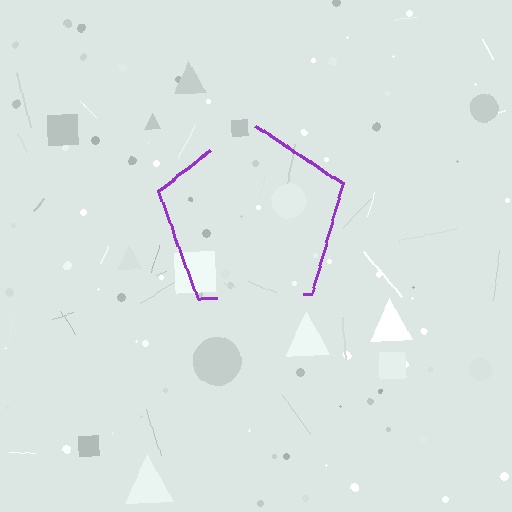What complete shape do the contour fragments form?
The contour fragments form a pentagon.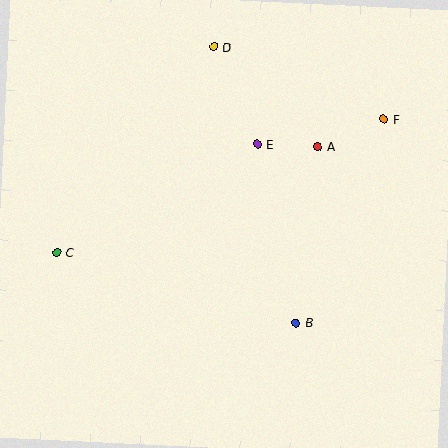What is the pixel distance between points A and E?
The distance between A and E is 61 pixels.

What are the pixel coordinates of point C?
Point C is at (57, 252).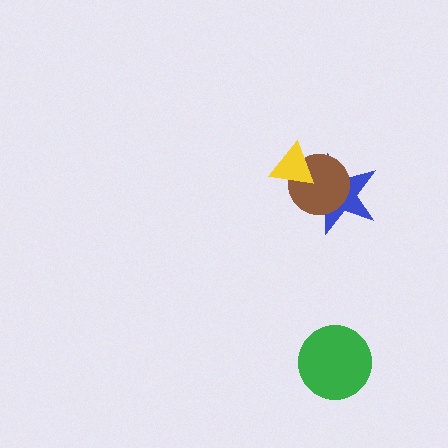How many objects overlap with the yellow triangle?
2 objects overlap with the yellow triangle.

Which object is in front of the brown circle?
The yellow triangle is in front of the brown circle.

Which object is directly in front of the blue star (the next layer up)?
The brown circle is directly in front of the blue star.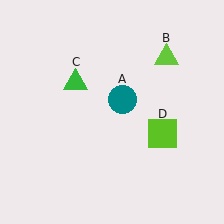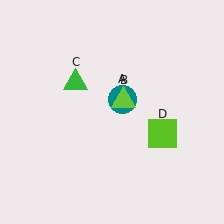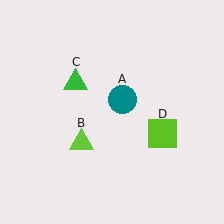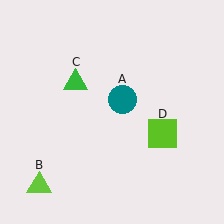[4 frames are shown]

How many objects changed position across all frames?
1 object changed position: lime triangle (object B).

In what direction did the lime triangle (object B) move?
The lime triangle (object B) moved down and to the left.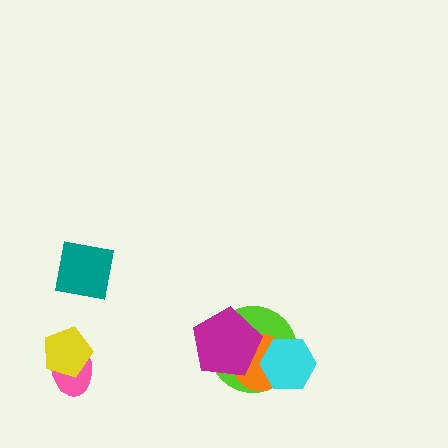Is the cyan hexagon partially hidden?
No, no other shape covers it.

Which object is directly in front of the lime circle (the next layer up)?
The orange circle is directly in front of the lime circle.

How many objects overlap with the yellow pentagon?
1 object overlaps with the yellow pentagon.